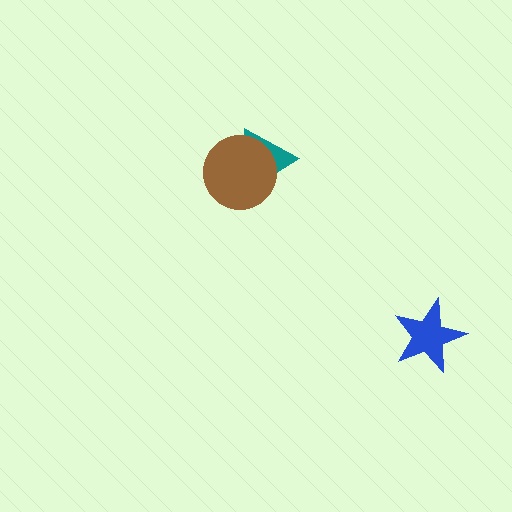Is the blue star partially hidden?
No, no other shape covers it.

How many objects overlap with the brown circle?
1 object overlaps with the brown circle.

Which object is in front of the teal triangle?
The brown circle is in front of the teal triangle.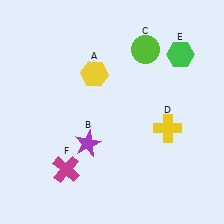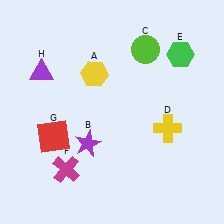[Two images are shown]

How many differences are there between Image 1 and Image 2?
There are 2 differences between the two images.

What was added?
A red square (G), a purple triangle (H) were added in Image 2.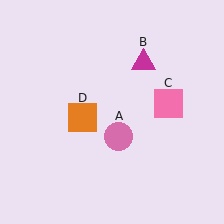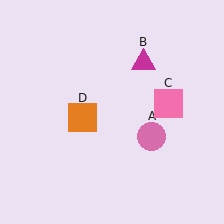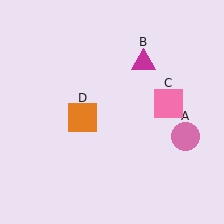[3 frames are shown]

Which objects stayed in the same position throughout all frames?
Magenta triangle (object B) and pink square (object C) and orange square (object D) remained stationary.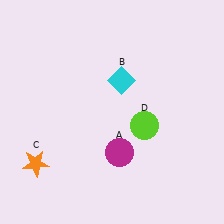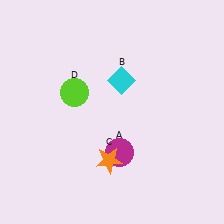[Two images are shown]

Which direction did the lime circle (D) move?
The lime circle (D) moved left.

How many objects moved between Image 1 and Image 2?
2 objects moved between the two images.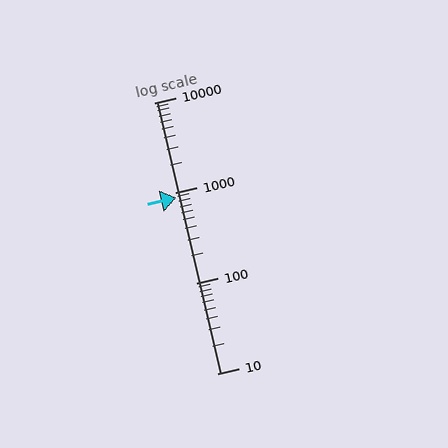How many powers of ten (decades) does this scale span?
The scale spans 3 decades, from 10 to 10000.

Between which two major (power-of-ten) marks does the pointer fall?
The pointer is between 100 and 1000.